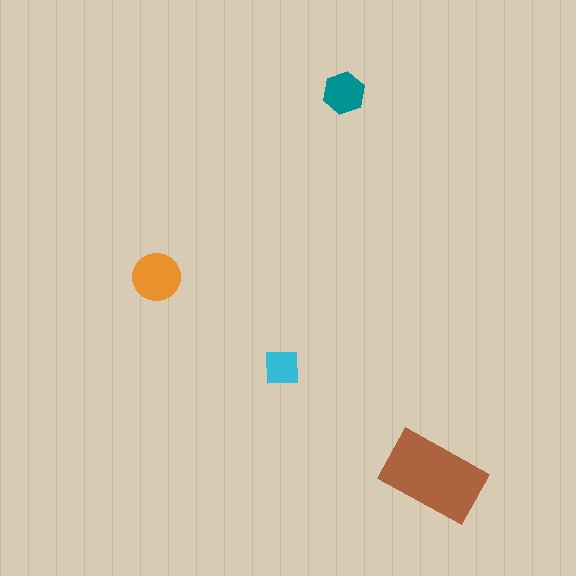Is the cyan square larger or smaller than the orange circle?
Smaller.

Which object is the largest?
The brown rectangle.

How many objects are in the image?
There are 4 objects in the image.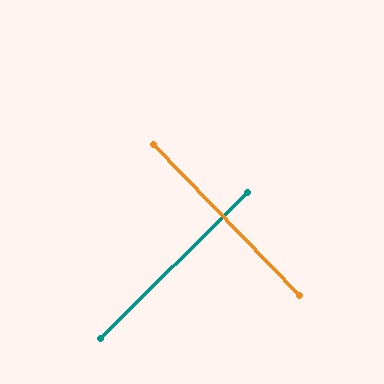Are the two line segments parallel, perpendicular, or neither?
Perpendicular — they meet at approximately 90°.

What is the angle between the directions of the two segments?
Approximately 90 degrees.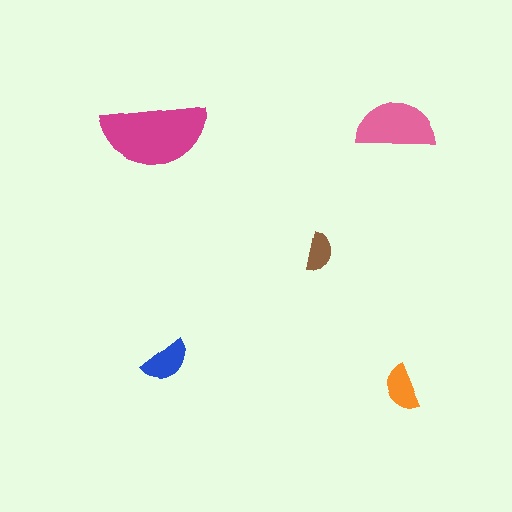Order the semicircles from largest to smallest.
the magenta one, the pink one, the blue one, the orange one, the brown one.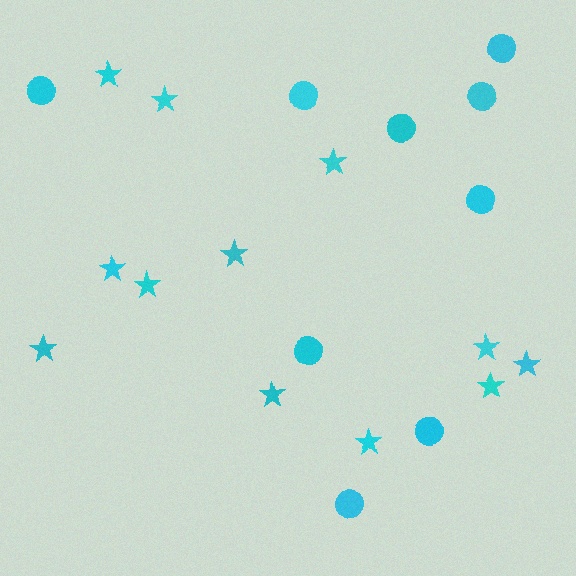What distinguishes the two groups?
There are 2 groups: one group of circles (9) and one group of stars (12).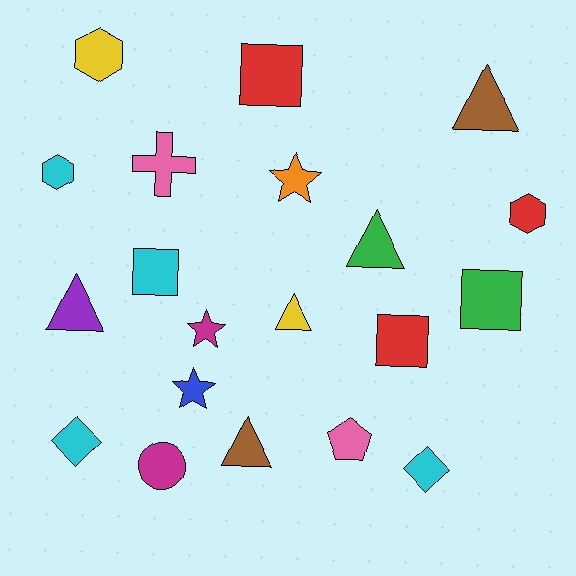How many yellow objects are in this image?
There are 2 yellow objects.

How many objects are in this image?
There are 20 objects.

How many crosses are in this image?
There is 1 cross.